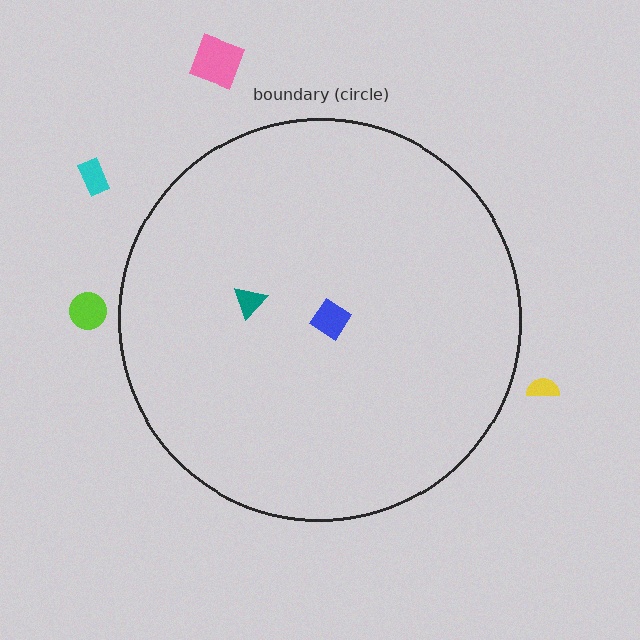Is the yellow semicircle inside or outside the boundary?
Outside.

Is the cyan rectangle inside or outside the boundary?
Outside.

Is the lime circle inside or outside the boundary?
Outside.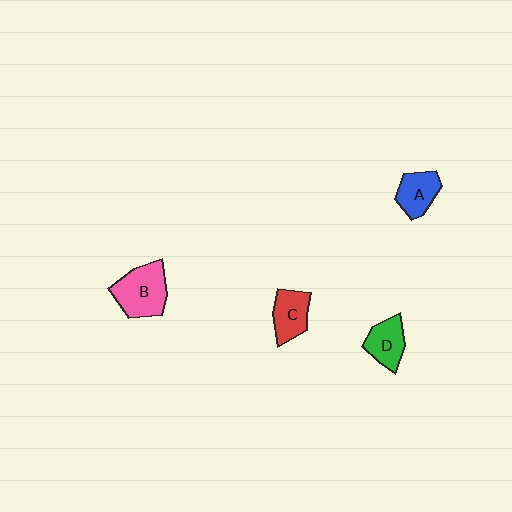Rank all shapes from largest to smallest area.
From largest to smallest: B (pink), C (red), D (green), A (blue).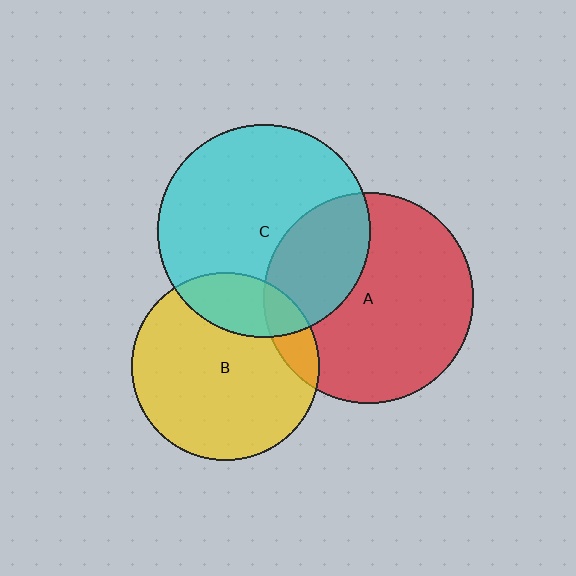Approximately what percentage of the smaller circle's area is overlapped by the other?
Approximately 20%.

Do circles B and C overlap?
Yes.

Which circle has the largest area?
Circle C (cyan).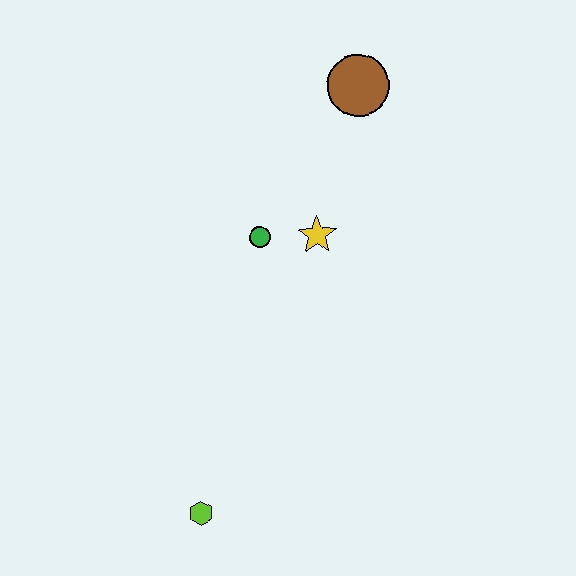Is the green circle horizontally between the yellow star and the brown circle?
No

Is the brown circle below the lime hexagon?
No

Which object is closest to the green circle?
The yellow star is closest to the green circle.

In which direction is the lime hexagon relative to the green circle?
The lime hexagon is below the green circle.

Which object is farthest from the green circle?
The lime hexagon is farthest from the green circle.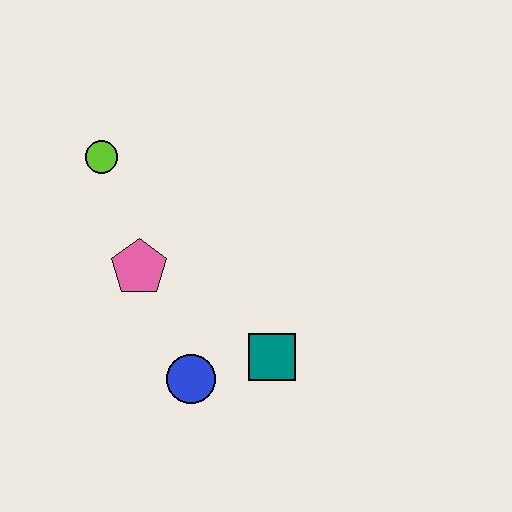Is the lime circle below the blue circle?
No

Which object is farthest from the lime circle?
The teal square is farthest from the lime circle.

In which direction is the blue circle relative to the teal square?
The blue circle is to the left of the teal square.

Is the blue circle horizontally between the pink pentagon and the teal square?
Yes